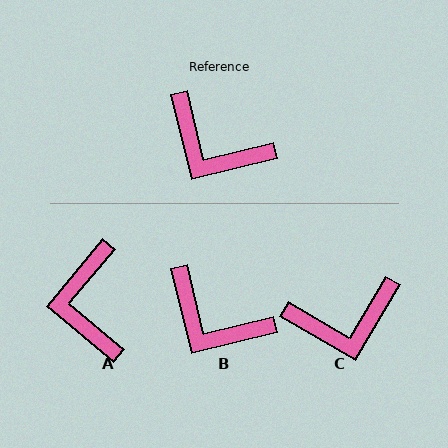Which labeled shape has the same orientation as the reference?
B.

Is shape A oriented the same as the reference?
No, it is off by about 54 degrees.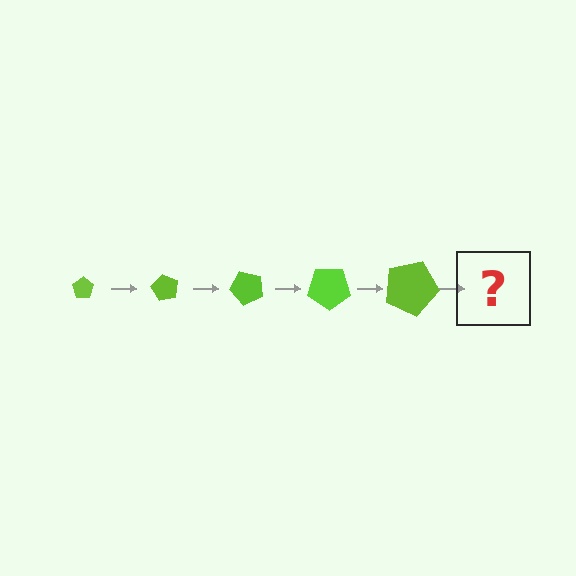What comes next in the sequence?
The next element should be a pentagon, larger than the previous one and rotated 300 degrees from the start.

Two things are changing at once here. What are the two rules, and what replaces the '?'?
The two rules are that the pentagon grows larger each step and it rotates 60 degrees each step. The '?' should be a pentagon, larger than the previous one and rotated 300 degrees from the start.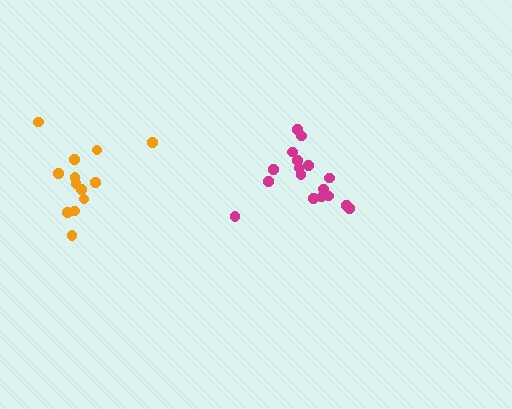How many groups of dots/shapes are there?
There are 2 groups.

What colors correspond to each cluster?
The clusters are colored: orange, magenta.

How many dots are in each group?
Group 1: 13 dots, Group 2: 17 dots (30 total).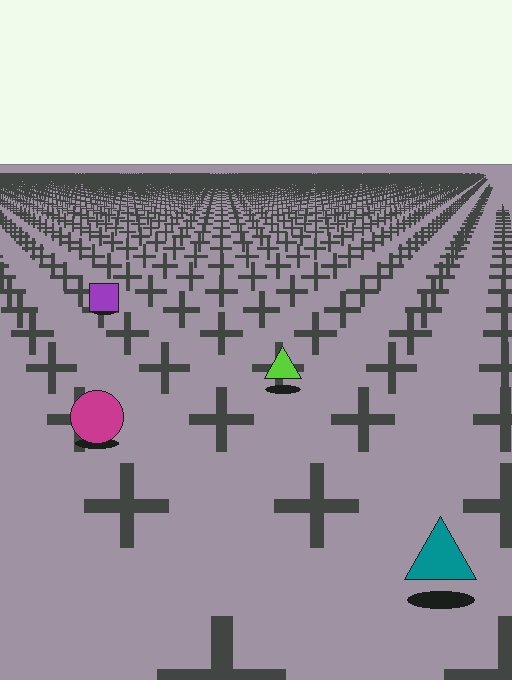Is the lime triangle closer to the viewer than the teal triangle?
No. The teal triangle is closer — you can tell from the texture gradient: the ground texture is coarser near it.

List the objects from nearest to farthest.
From nearest to farthest: the teal triangle, the magenta circle, the lime triangle, the purple square.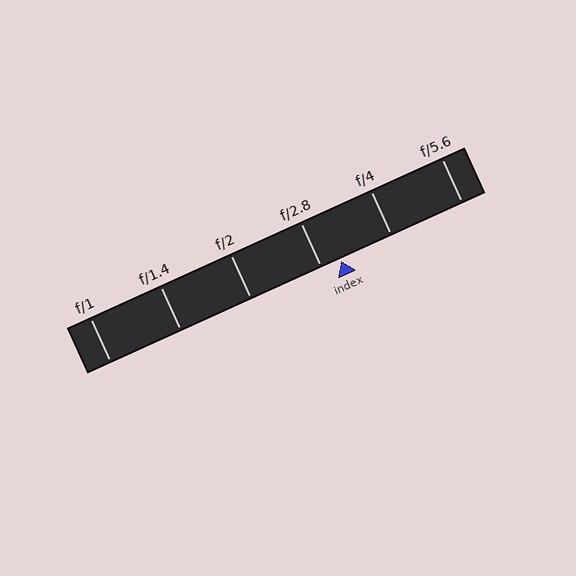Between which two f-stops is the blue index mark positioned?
The index mark is between f/2.8 and f/4.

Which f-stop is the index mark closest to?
The index mark is closest to f/2.8.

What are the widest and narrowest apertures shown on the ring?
The widest aperture shown is f/1 and the narrowest is f/5.6.